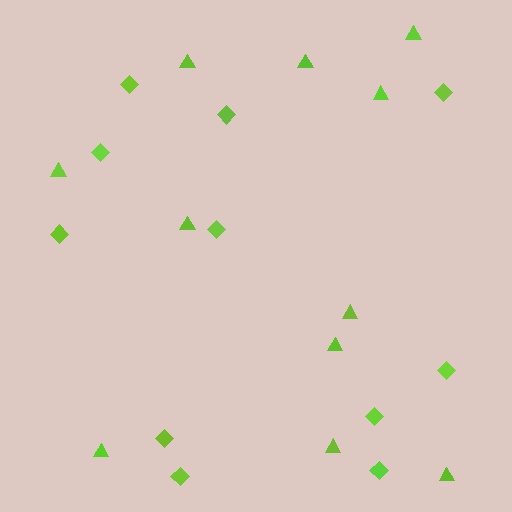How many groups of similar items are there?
There are 2 groups: one group of diamonds (11) and one group of triangles (11).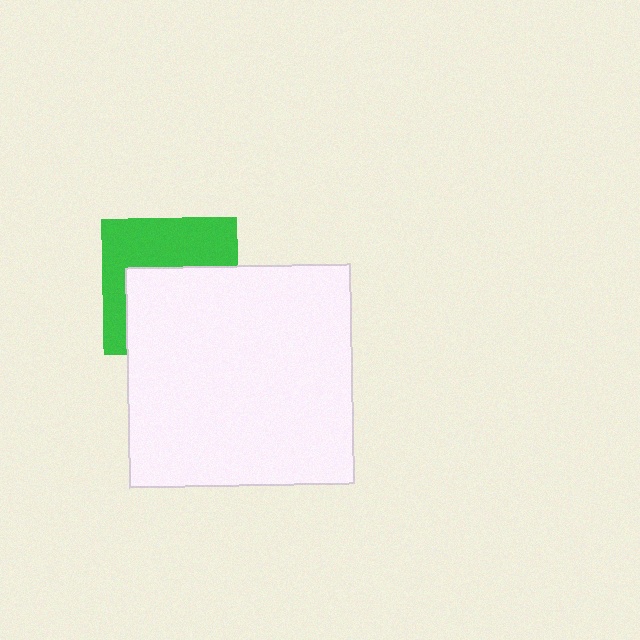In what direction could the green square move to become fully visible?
The green square could move up. That would shift it out from behind the white rectangle entirely.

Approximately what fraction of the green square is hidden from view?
Roughly 54% of the green square is hidden behind the white rectangle.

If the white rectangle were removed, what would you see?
You would see the complete green square.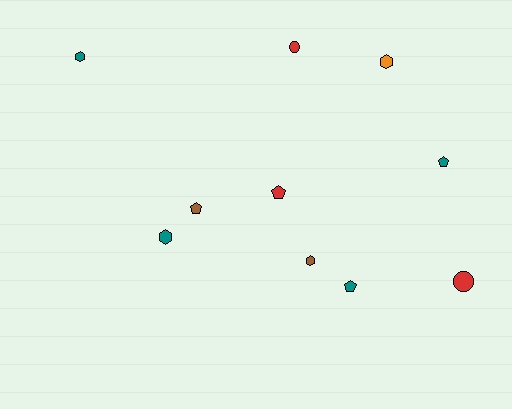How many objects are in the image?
There are 10 objects.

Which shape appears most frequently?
Pentagon, with 4 objects.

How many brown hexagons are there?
There is 1 brown hexagon.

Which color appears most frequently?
Teal, with 4 objects.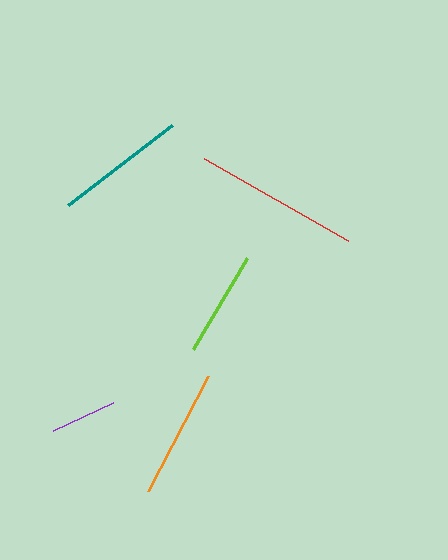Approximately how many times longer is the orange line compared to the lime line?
The orange line is approximately 1.2 times the length of the lime line.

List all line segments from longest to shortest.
From longest to shortest: red, teal, orange, lime, purple.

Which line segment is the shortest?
The purple line is the shortest at approximately 66 pixels.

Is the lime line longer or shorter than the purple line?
The lime line is longer than the purple line.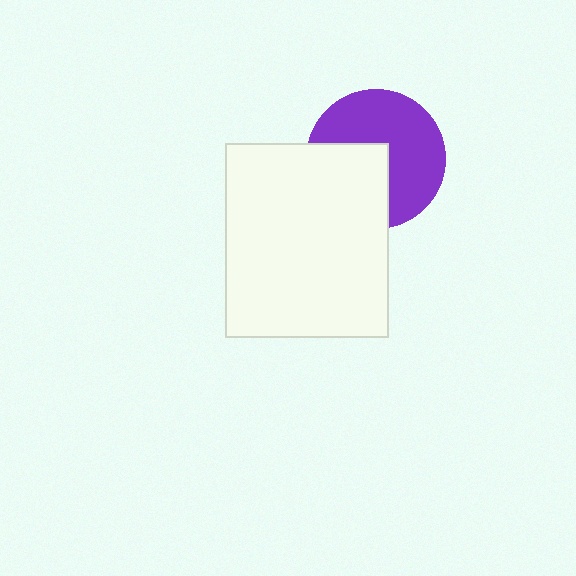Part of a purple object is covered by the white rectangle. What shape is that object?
It is a circle.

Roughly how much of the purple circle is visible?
About half of it is visible (roughly 61%).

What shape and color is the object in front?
The object in front is a white rectangle.